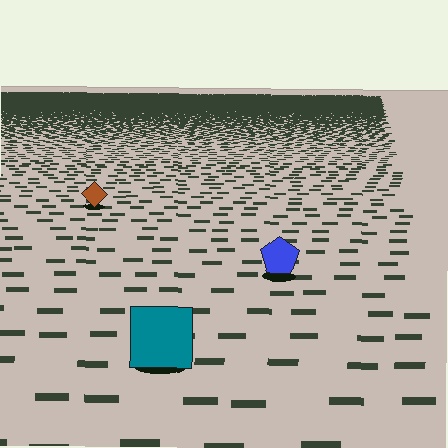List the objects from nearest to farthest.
From nearest to farthest: the teal square, the blue pentagon, the brown diamond.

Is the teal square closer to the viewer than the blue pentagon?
Yes. The teal square is closer — you can tell from the texture gradient: the ground texture is coarser near it.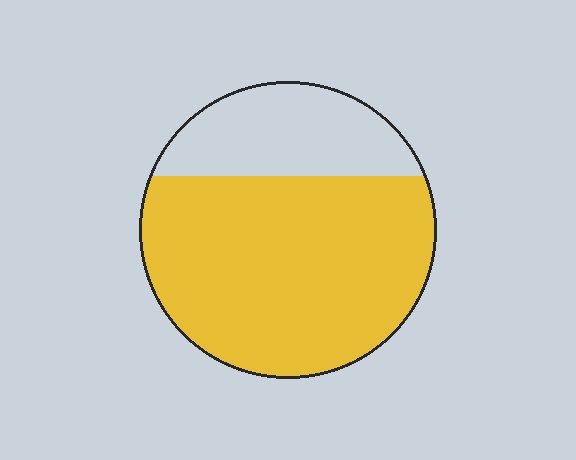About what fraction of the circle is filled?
About three quarters (3/4).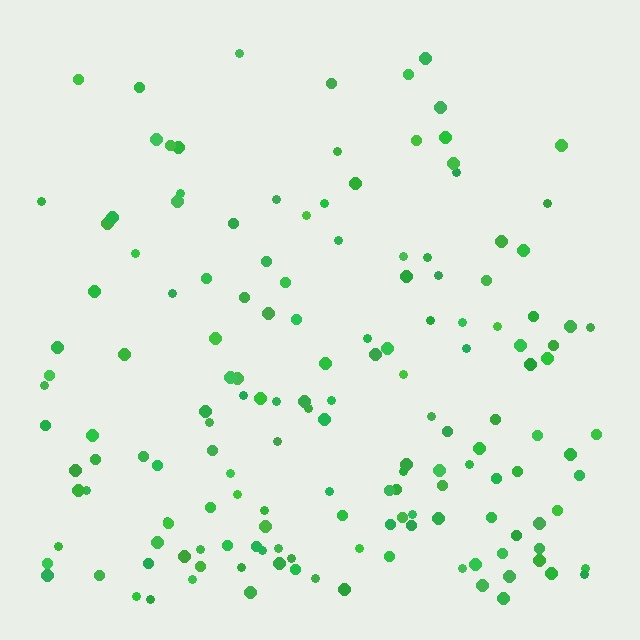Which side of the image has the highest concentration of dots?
The bottom.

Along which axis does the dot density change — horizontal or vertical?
Vertical.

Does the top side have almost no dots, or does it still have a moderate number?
Still a moderate number, just noticeably fewer than the bottom.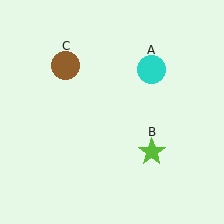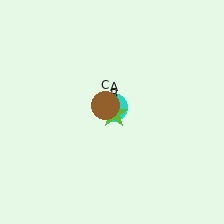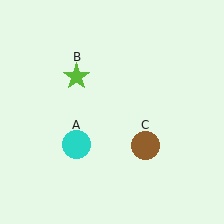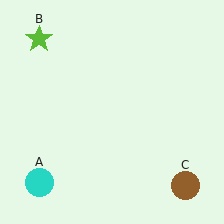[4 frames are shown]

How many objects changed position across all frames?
3 objects changed position: cyan circle (object A), lime star (object B), brown circle (object C).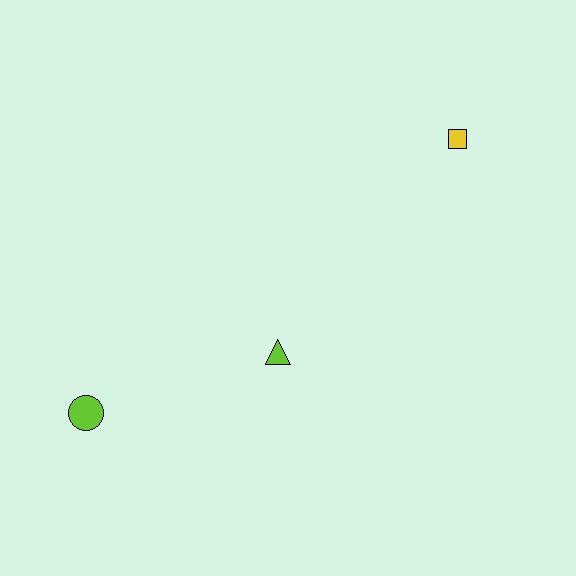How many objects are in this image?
There are 3 objects.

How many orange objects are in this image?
There are no orange objects.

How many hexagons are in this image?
There are no hexagons.